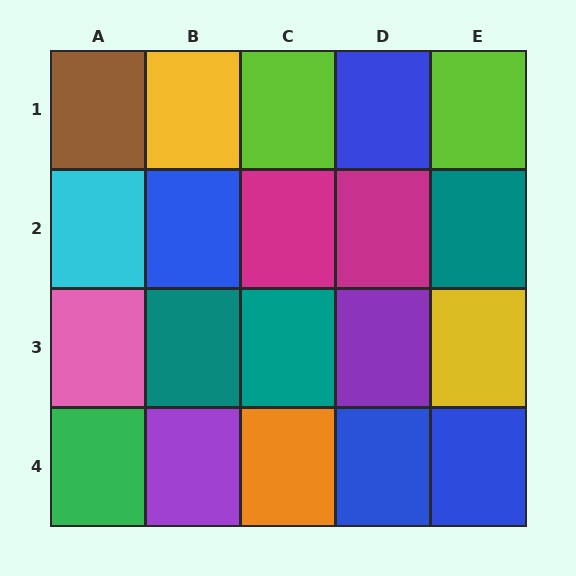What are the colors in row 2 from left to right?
Cyan, blue, magenta, magenta, teal.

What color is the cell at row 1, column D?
Blue.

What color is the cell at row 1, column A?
Brown.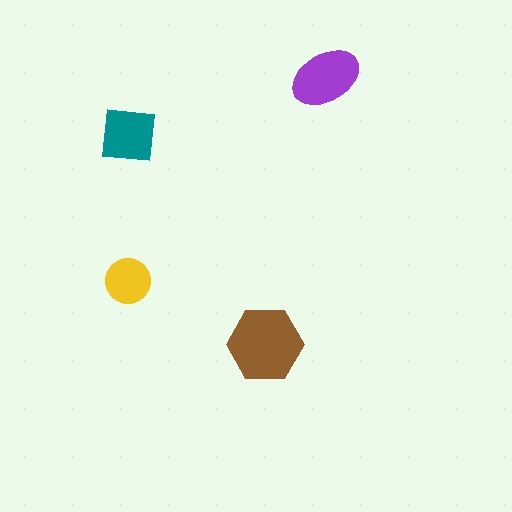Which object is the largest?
The brown hexagon.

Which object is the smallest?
The yellow circle.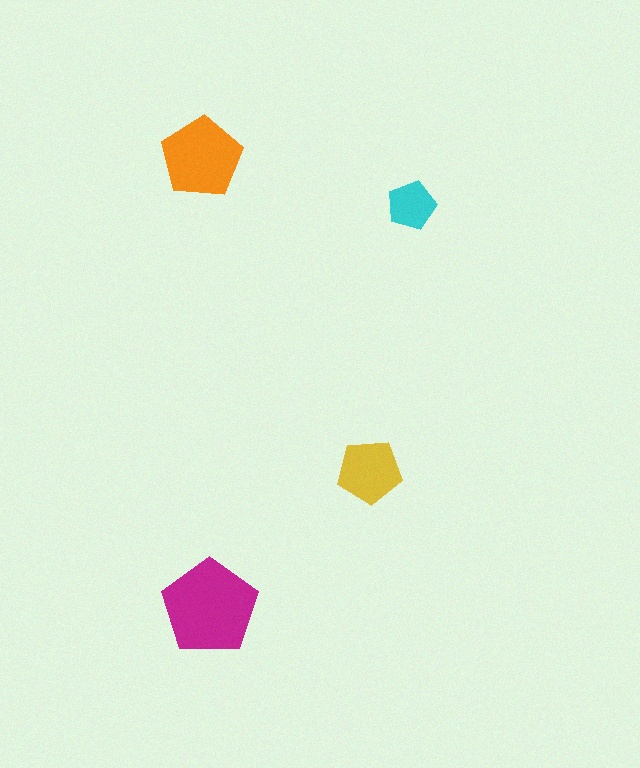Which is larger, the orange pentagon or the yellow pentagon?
The orange one.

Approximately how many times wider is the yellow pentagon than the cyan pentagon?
About 1.5 times wider.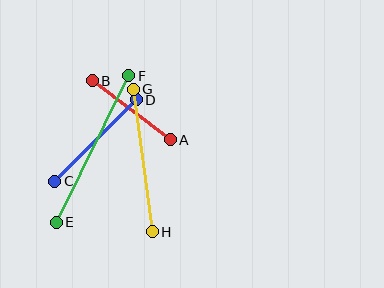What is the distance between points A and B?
The distance is approximately 98 pixels.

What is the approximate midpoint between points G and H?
The midpoint is at approximately (143, 160) pixels.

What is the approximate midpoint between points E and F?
The midpoint is at approximately (92, 149) pixels.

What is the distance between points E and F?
The distance is approximately 163 pixels.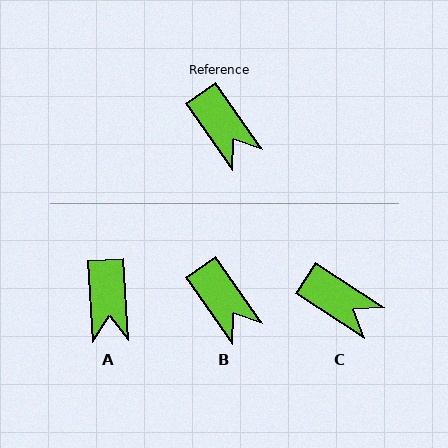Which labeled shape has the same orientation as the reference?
B.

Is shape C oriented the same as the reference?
No, it is off by about 22 degrees.